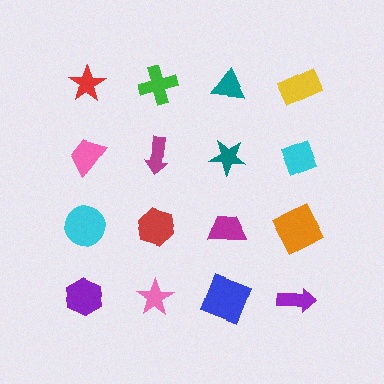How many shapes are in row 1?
4 shapes.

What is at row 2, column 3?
A teal star.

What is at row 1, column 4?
A yellow rectangle.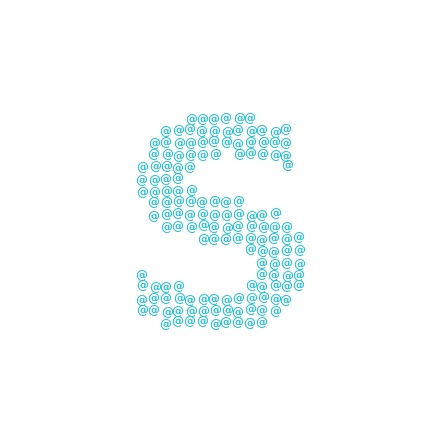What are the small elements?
The small elements are at signs.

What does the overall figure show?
The overall figure shows the letter S.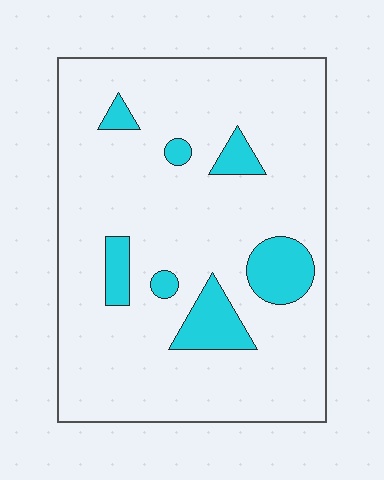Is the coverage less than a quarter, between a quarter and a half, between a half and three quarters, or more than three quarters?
Less than a quarter.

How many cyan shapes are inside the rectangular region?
7.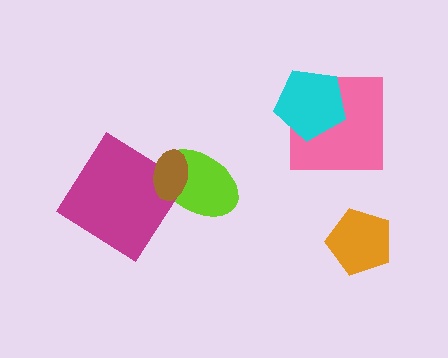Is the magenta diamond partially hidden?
Yes, it is partially covered by another shape.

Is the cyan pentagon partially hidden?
No, no other shape covers it.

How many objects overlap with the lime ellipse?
2 objects overlap with the lime ellipse.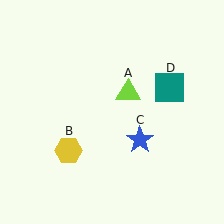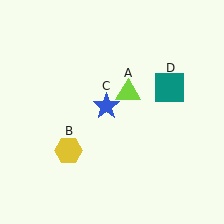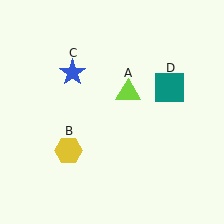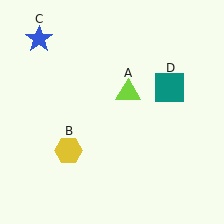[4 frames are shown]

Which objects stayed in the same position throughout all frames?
Lime triangle (object A) and yellow hexagon (object B) and teal square (object D) remained stationary.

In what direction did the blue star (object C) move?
The blue star (object C) moved up and to the left.